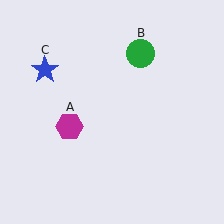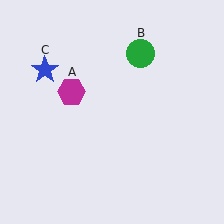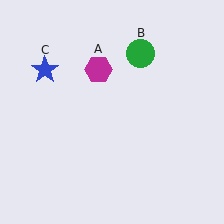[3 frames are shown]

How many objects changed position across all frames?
1 object changed position: magenta hexagon (object A).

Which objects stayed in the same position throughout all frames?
Green circle (object B) and blue star (object C) remained stationary.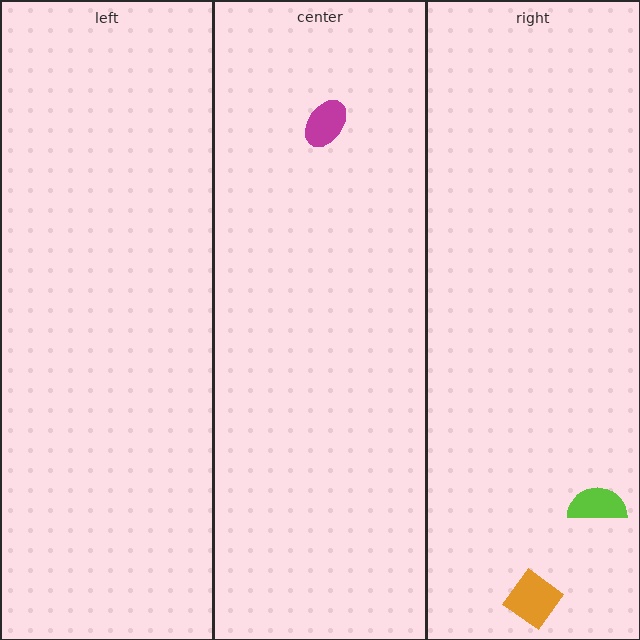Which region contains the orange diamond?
The right region.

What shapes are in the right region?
The lime semicircle, the orange diamond.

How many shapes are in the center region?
1.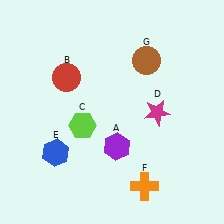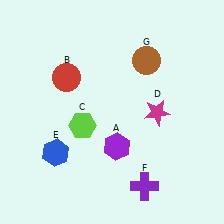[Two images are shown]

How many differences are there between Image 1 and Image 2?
There is 1 difference between the two images.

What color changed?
The cross (F) changed from orange in Image 1 to purple in Image 2.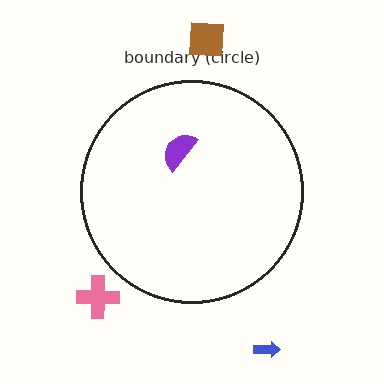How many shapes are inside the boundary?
1 inside, 3 outside.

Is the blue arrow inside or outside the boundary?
Outside.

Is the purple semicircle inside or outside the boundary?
Inside.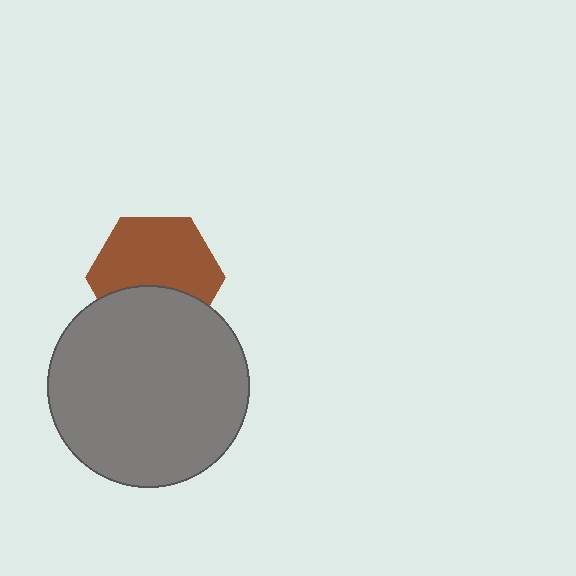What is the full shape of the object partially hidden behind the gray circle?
The partially hidden object is a brown hexagon.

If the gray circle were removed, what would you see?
You would see the complete brown hexagon.